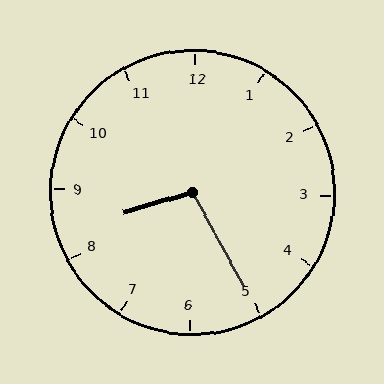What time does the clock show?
8:25.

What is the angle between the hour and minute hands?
Approximately 102 degrees.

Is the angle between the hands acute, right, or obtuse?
It is obtuse.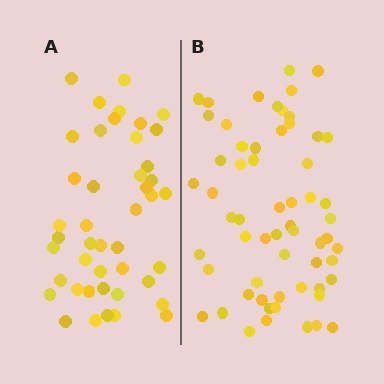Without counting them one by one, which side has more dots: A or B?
Region B (the right region) has more dots.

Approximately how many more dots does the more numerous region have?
Region B has approximately 15 more dots than region A.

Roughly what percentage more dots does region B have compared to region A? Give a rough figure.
About 35% more.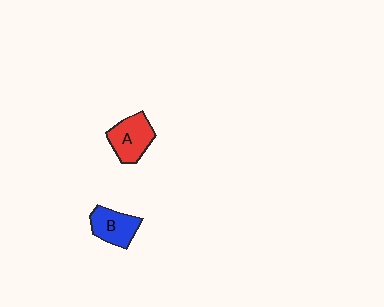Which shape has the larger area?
Shape A (red).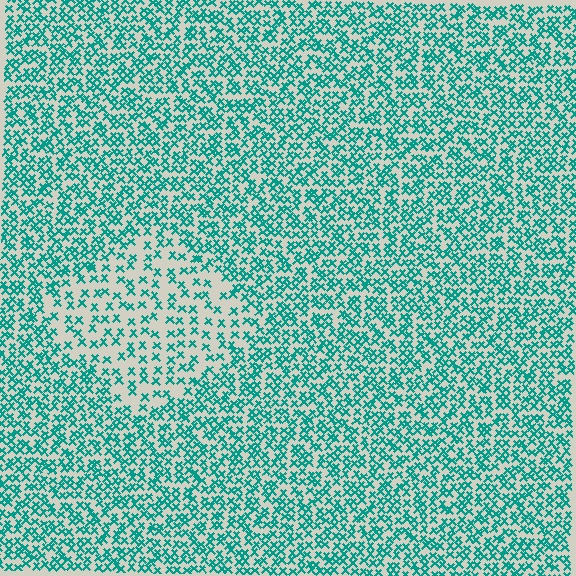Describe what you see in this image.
The image contains small teal elements arranged at two different densities. A diamond-shaped region is visible where the elements are less densely packed than the surrounding area.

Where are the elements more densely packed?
The elements are more densely packed outside the diamond boundary.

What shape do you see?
I see a diamond.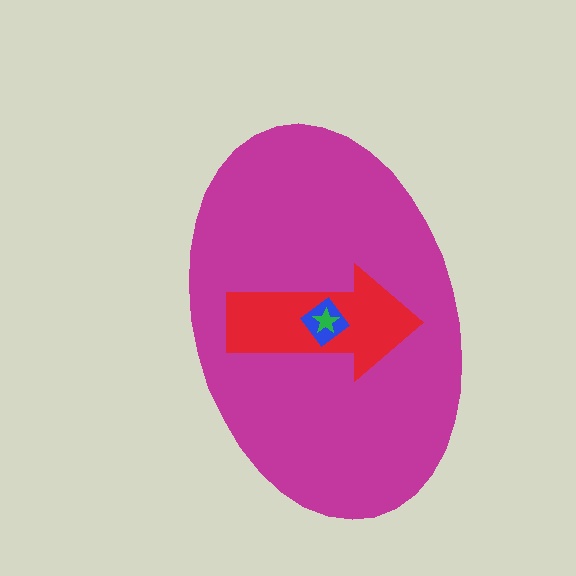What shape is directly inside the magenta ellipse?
The red arrow.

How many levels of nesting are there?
4.